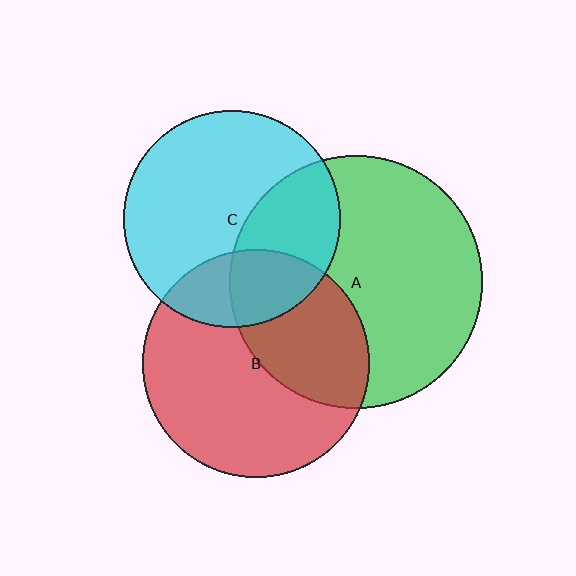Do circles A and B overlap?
Yes.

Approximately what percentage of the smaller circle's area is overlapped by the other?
Approximately 40%.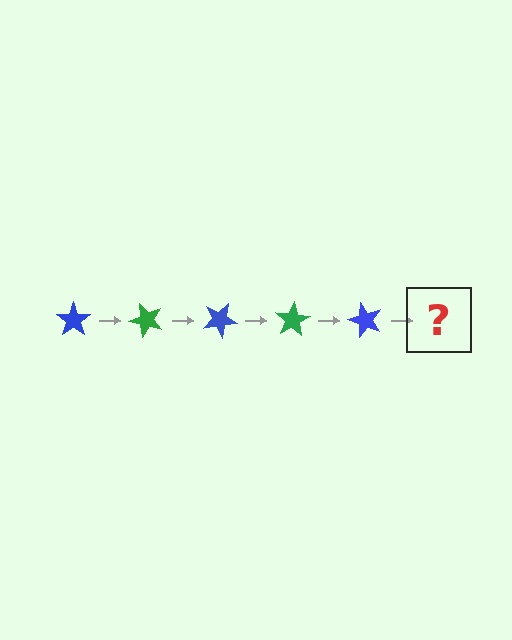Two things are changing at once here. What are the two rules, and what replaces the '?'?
The two rules are that it rotates 50 degrees each step and the color cycles through blue and green. The '?' should be a green star, rotated 250 degrees from the start.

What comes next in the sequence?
The next element should be a green star, rotated 250 degrees from the start.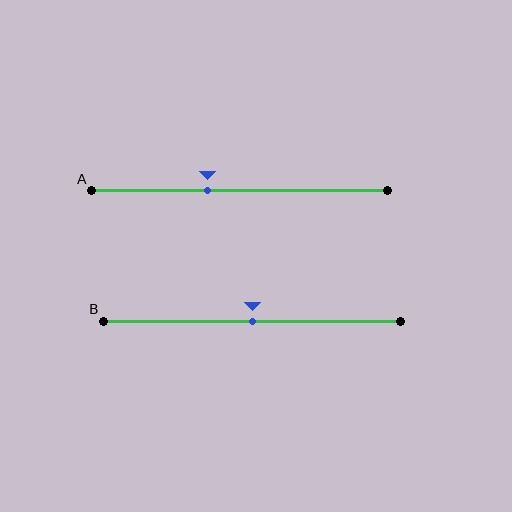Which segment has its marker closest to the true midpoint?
Segment B has its marker closest to the true midpoint.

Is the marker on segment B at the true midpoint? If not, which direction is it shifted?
Yes, the marker on segment B is at the true midpoint.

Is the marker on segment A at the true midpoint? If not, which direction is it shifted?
No, the marker on segment A is shifted to the left by about 11% of the segment length.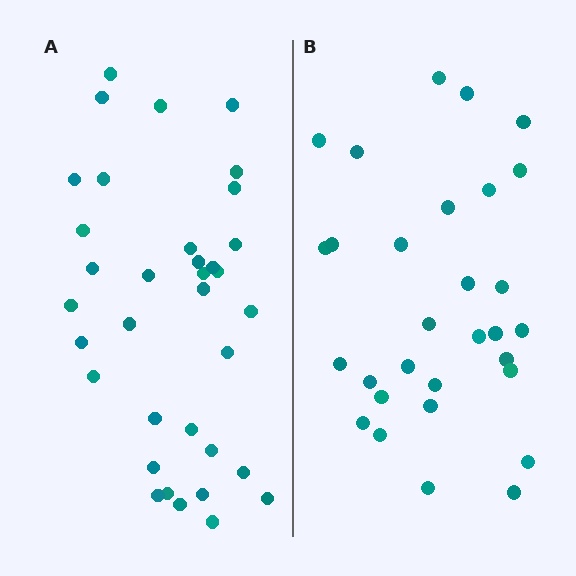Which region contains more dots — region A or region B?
Region A (the left region) has more dots.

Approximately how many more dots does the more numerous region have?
Region A has about 5 more dots than region B.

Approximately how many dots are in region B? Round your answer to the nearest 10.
About 30 dots.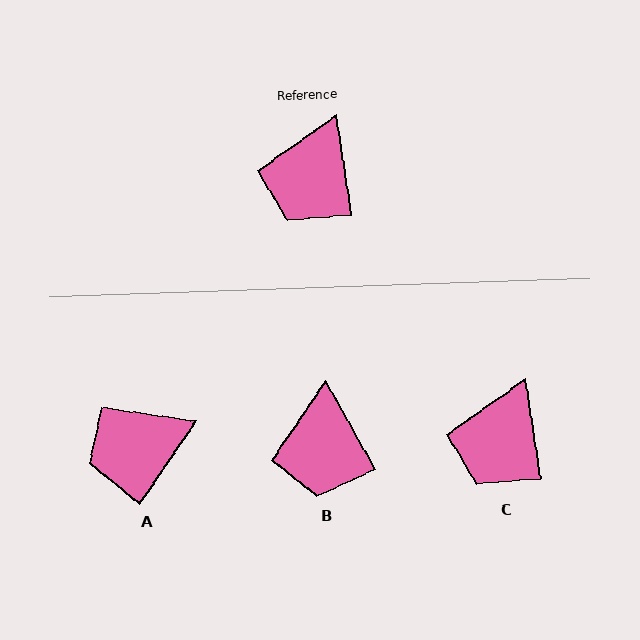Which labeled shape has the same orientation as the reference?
C.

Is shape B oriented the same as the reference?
No, it is off by about 20 degrees.